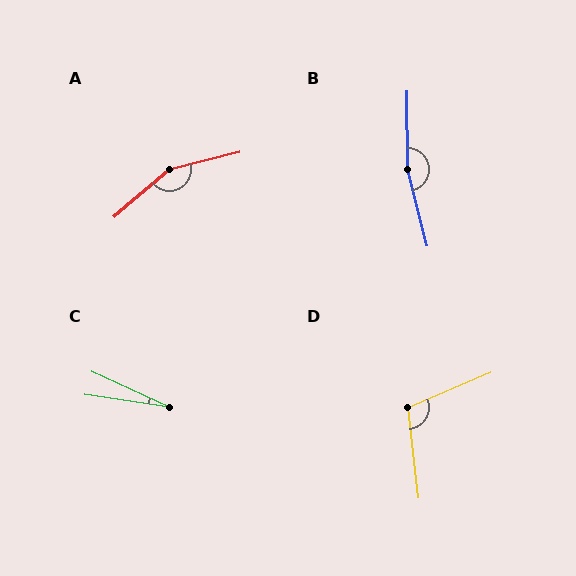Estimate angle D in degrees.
Approximately 106 degrees.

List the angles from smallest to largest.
C (16°), D (106°), A (153°), B (166°).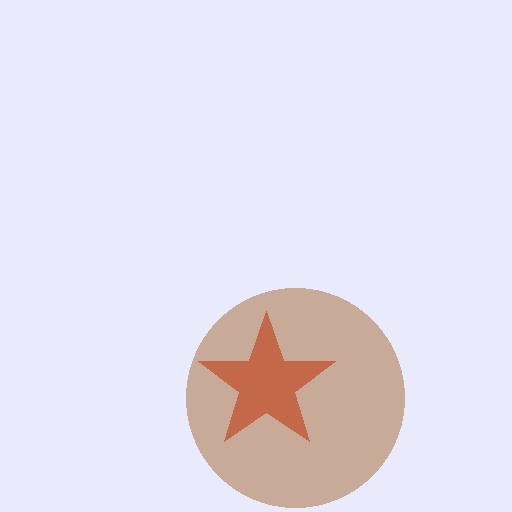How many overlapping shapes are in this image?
There are 2 overlapping shapes in the image.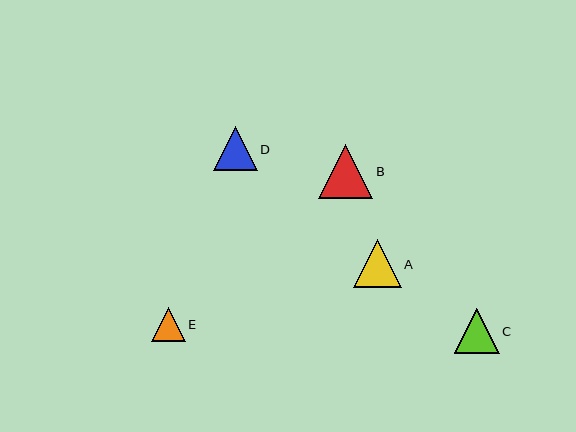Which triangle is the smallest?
Triangle E is the smallest with a size of approximately 34 pixels.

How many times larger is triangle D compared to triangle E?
Triangle D is approximately 1.3 times the size of triangle E.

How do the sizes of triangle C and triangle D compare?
Triangle C and triangle D are approximately the same size.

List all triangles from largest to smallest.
From largest to smallest: B, A, C, D, E.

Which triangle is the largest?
Triangle B is the largest with a size of approximately 55 pixels.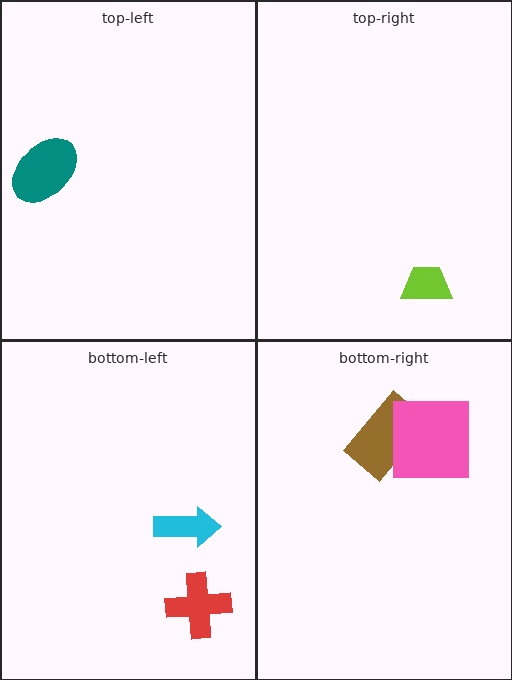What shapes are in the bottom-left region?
The red cross, the cyan arrow.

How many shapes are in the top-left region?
1.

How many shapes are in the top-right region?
1.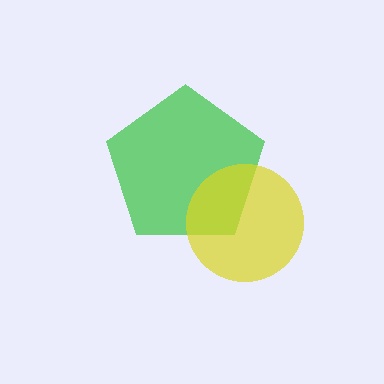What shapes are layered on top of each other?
The layered shapes are: a green pentagon, a yellow circle.